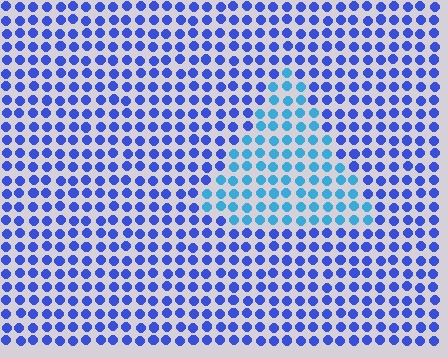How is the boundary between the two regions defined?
The boundary is defined purely by a slight shift in hue (about 35 degrees). Spacing, size, and orientation are identical on both sides.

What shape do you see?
I see a triangle.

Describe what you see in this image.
The image is filled with small blue elements in a uniform arrangement. A triangle-shaped region is visible where the elements are tinted to a slightly different hue, forming a subtle color boundary.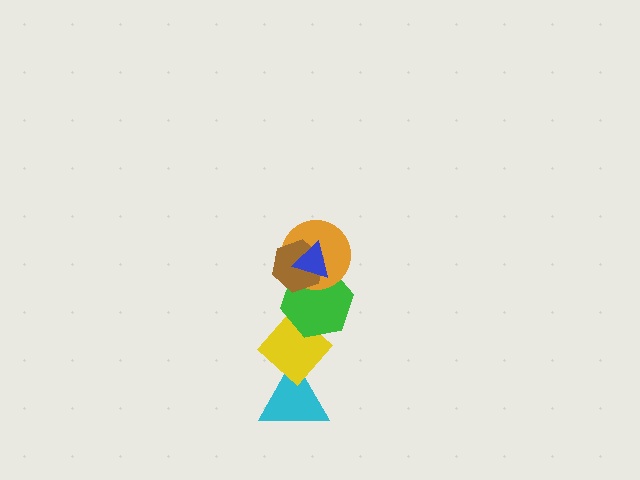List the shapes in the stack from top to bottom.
From top to bottom: the blue triangle, the brown hexagon, the orange circle, the green hexagon, the yellow diamond, the cyan triangle.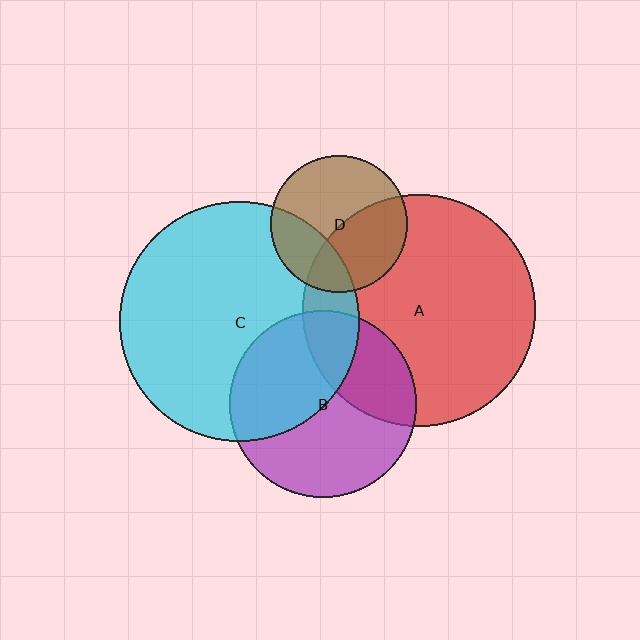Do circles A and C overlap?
Yes.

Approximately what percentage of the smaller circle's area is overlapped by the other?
Approximately 15%.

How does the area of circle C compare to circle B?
Approximately 1.6 times.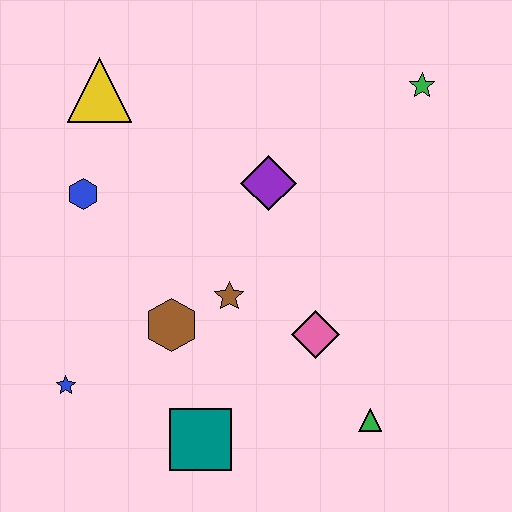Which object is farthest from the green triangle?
The yellow triangle is farthest from the green triangle.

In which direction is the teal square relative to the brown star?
The teal square is below the brown star.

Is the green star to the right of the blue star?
Yes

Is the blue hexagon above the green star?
No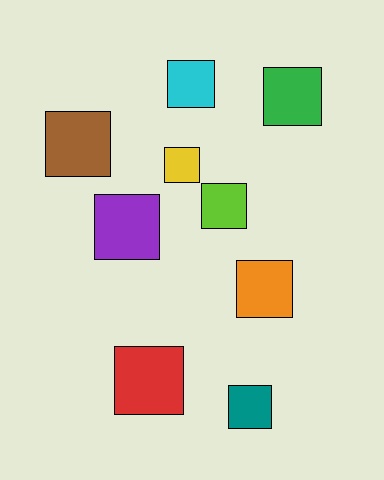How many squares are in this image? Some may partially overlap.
There are 9 squares.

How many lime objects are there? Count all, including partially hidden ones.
There is 1 lime object.